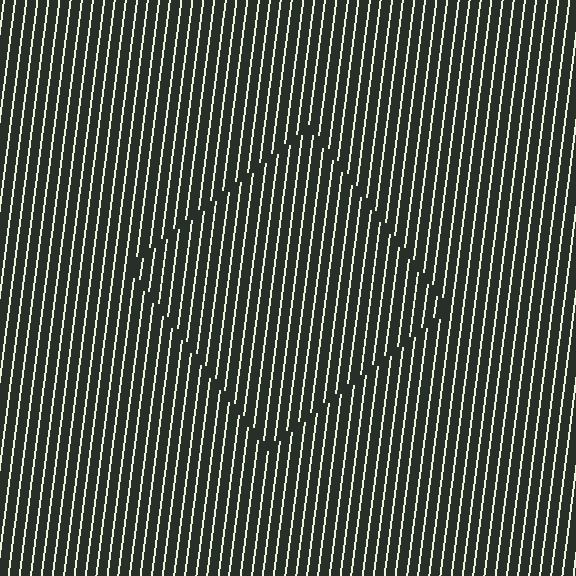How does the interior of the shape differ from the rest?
The interior of the shape contains the same grating, shifted by half a period — the contour is defined by the phase discontinuity where line-ends from the inner and outer gratings abut.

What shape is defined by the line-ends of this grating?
An illusory square. The interior of the shape contains the same grating, shifted by half a period — the contour is defined by the phase discontinuity where line-ends from the inner and outer gratings abut.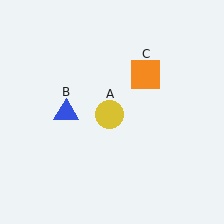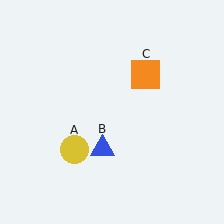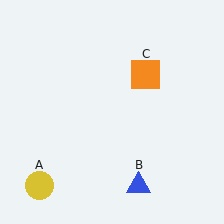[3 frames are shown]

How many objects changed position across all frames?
2 objects changed position: yellow circle (object A), blue triangle (object B).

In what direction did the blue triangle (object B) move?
The blue triangle (object B) moved down and to the right.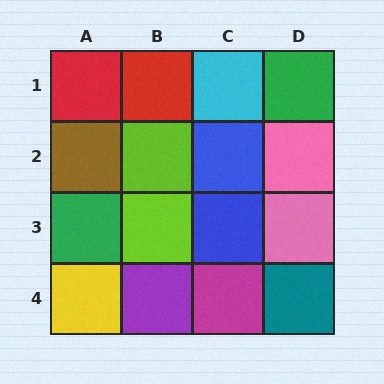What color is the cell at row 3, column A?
Green.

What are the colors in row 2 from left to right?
Brown, lime, blue, pink.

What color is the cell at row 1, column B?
Red.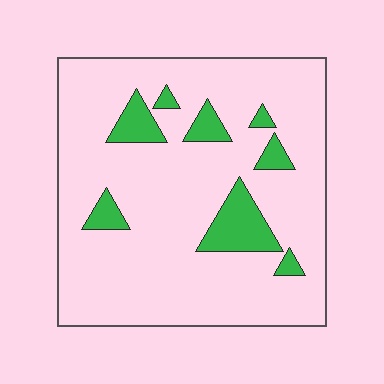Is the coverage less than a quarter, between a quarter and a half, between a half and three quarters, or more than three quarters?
Less than a quarter.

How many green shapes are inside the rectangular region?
8.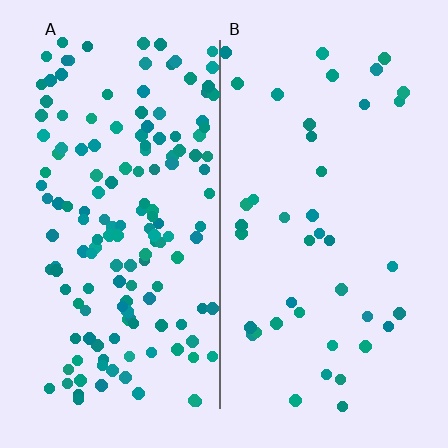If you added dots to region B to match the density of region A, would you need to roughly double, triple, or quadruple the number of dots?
Approximately quadruple.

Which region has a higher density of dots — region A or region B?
A (the left).